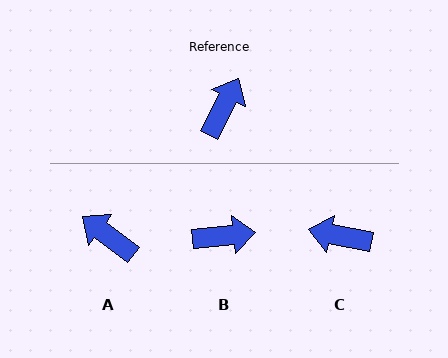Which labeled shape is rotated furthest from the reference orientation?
C, about 106 degrees away.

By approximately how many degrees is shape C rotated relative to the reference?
Approximately 106 degrees counter-clockwise.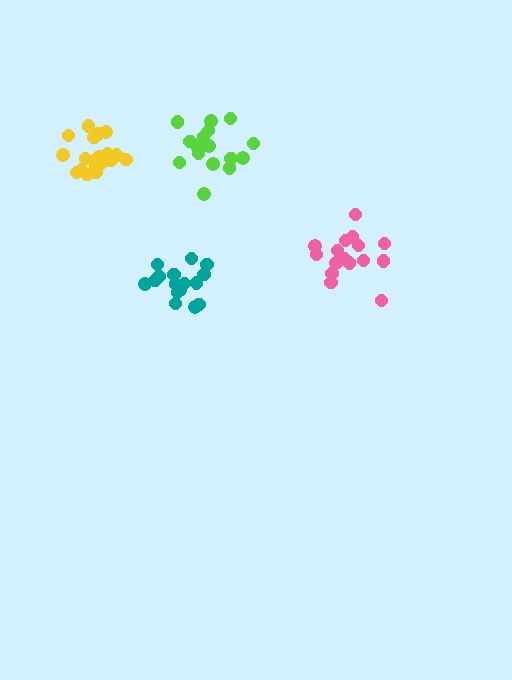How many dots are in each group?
Group 1: 16 dots, Group 2: 16 dots, Group 3: 17 dots, Group 4: 19 dots (68 total).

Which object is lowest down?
The teal cluster is bottommost.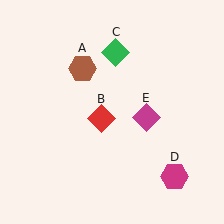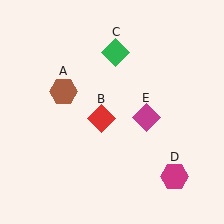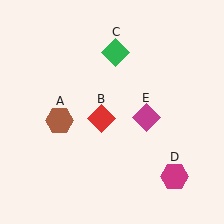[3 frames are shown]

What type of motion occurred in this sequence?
The brown hexagon (object A) rotated counterclockwise around the center of the scene.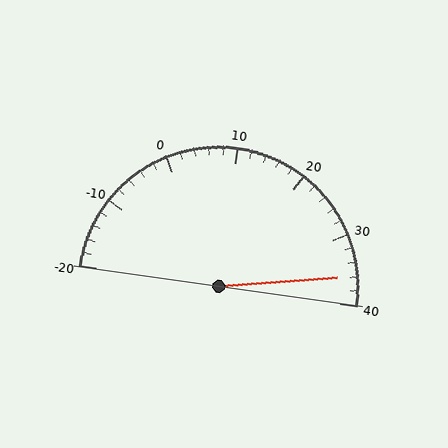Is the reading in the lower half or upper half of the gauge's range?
The reading is in the upper half of the range (-20 to 40).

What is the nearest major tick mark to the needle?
The nearest major tick mark is 40.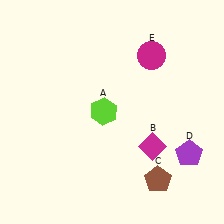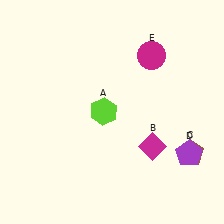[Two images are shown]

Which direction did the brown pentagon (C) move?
The brown pentagon (C) moved right.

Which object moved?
The brown pentagon (C) moved right.